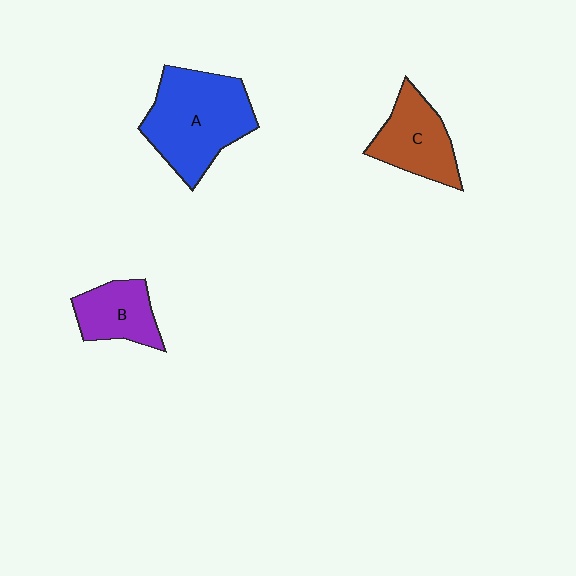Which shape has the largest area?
Shape A (blue).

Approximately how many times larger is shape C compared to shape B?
Approximately 1.2 times.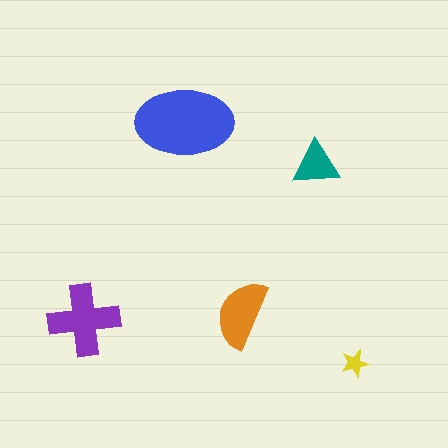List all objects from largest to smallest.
The blue ellipse, the purple cross, the orange semicircle, the teal triangle, the yellow star.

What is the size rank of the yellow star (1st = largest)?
5th.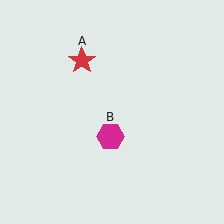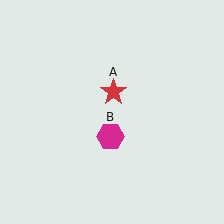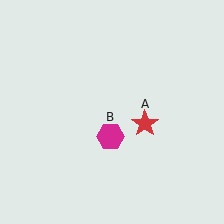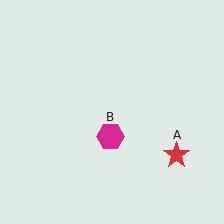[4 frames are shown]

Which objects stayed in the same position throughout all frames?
Magenta hexagon (object B) remained stationary.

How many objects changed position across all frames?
1 object changed position: red star (object A).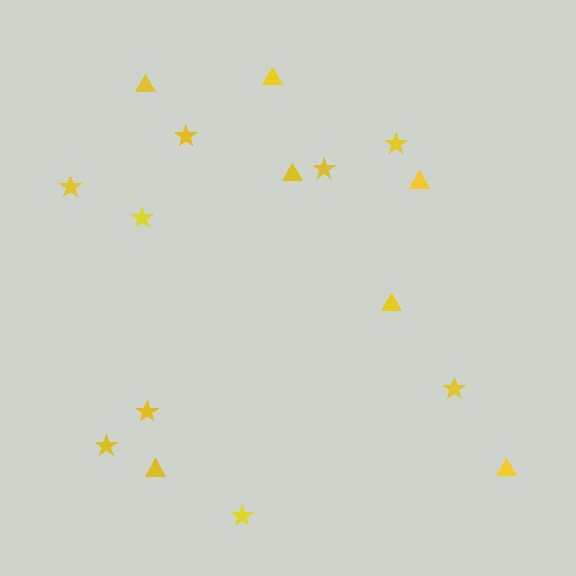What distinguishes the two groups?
There are 2 groups: one group of stars (9) and one group of triangles (7).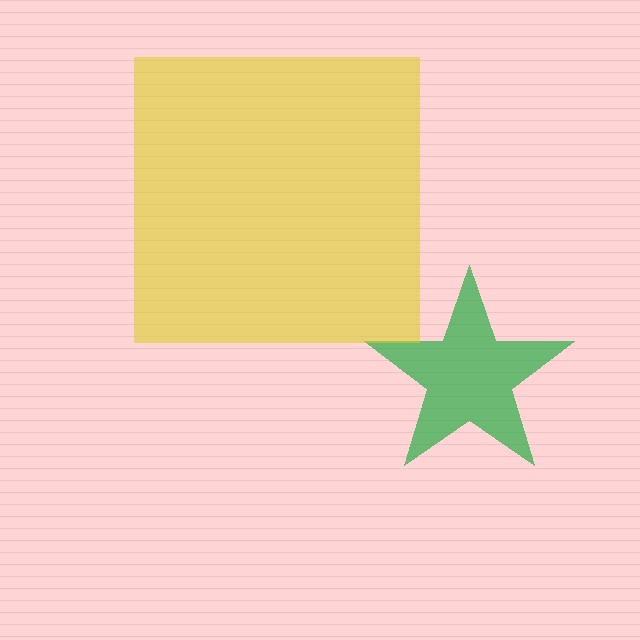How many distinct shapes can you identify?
There are 2 distinct shapes: a green star, a yellow square.